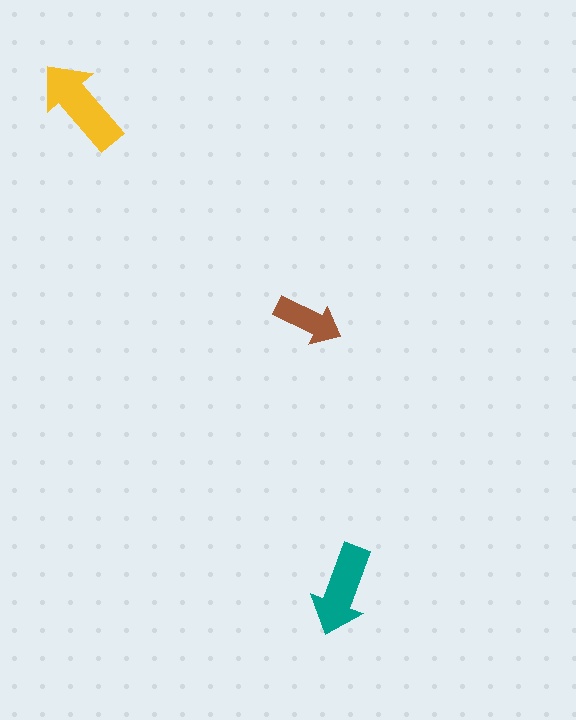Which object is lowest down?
The teal arrow is bottommost.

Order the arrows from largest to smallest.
the yellow one, the teal one, the brown one.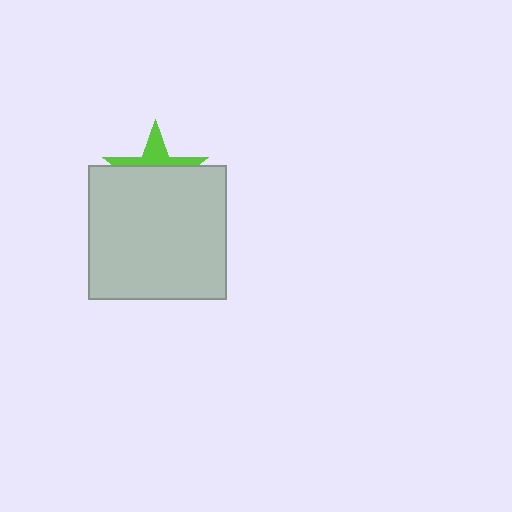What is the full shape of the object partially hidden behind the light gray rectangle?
The partially hidden object is a lime star.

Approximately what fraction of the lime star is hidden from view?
Roughly 65% of the lime star is hidden behind the light gray rectangle.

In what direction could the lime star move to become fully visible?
The lime star could move up. That would shift it out from behind the light gray rectangle entirely.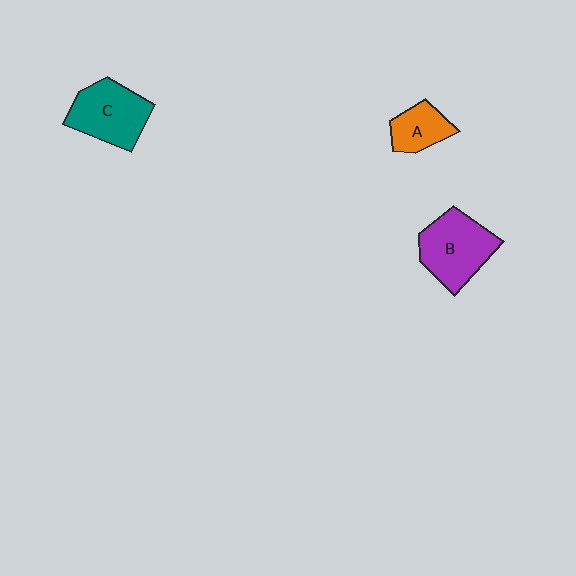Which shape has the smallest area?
Shape A (orange).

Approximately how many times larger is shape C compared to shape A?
Approximately 1.8 times.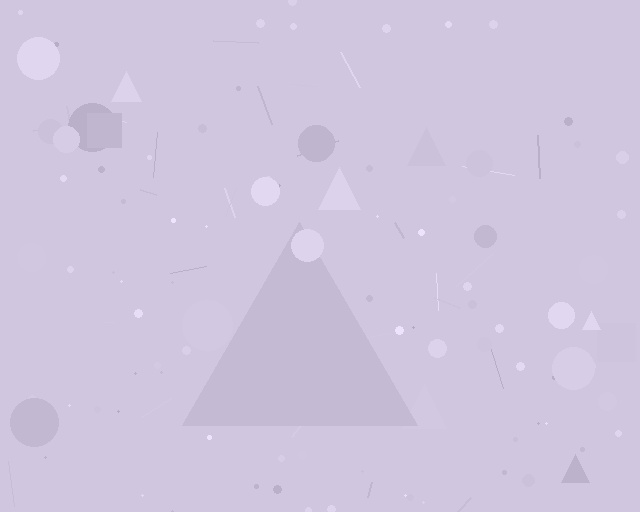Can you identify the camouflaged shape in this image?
The camouflaged shape is a triangle.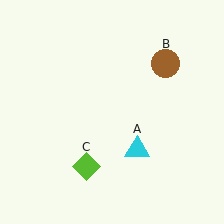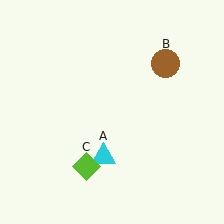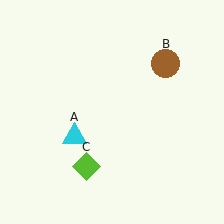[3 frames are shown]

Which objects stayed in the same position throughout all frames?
Brown circle (object B) and lime diamond (object C) remained stationary.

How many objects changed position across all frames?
1 object changed position: cyan triangle (object A).